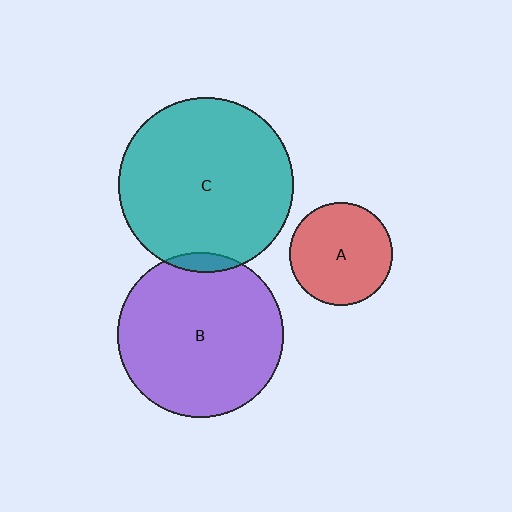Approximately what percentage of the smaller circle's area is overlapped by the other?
Approximately 5%.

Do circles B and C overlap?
Yes.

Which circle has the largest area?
Circle C (teal).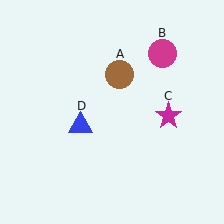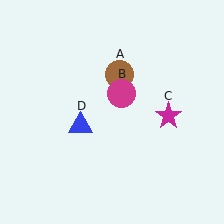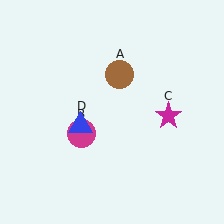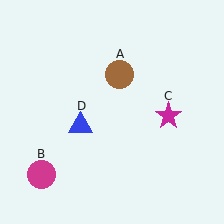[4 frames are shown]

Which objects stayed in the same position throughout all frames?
Brown circle (object A) and magenta star (object C) and blue triangle (object D) remained stationary.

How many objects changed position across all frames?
1 object changed position: magenta circle (object B).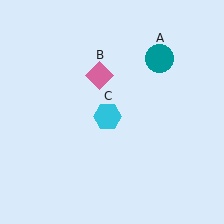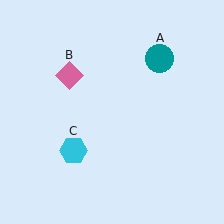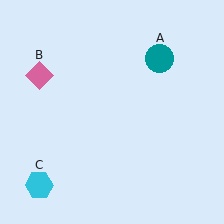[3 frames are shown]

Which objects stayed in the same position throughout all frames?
Teal circle (object A) remained stationary.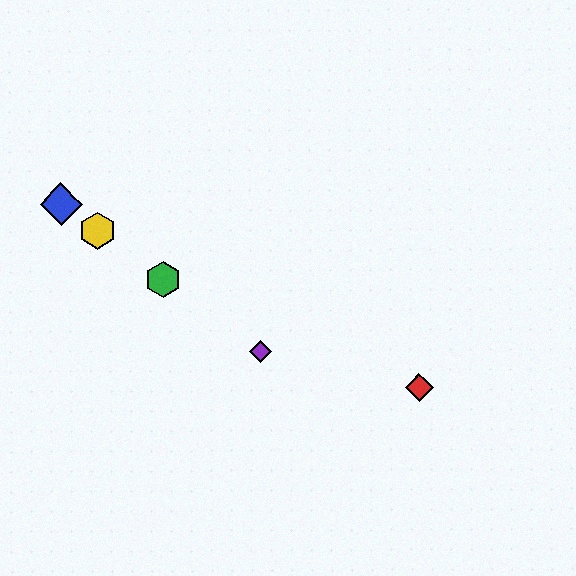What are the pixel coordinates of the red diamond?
The red diamond is at (419, 388).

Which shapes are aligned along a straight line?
The blue diamond, the green hexagon, the yellow hexagon, the purple diamond are aligned along a straight line.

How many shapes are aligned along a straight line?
4 shapes (the blue diamond, the green hexagon, the yellow hexagon, the purple diamond) are aligned along a straight line.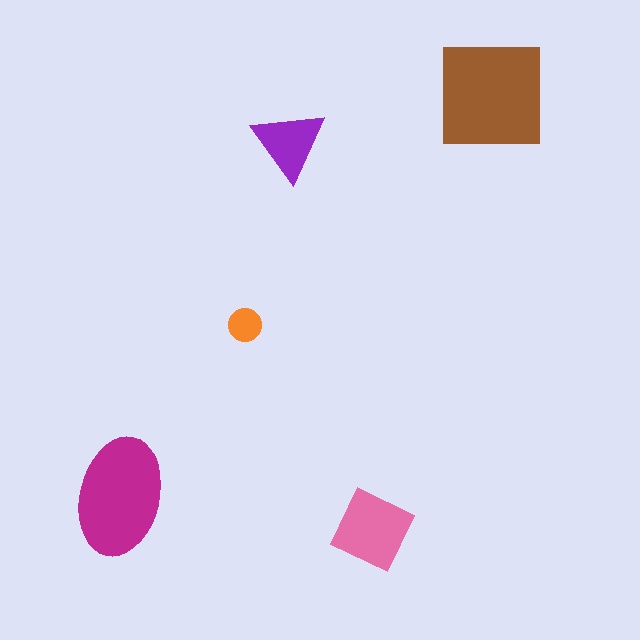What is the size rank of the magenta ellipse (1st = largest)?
2nd.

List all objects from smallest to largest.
The orange circle, the purple triangle, the pink diamond, the magenta ellipse, the brown square.